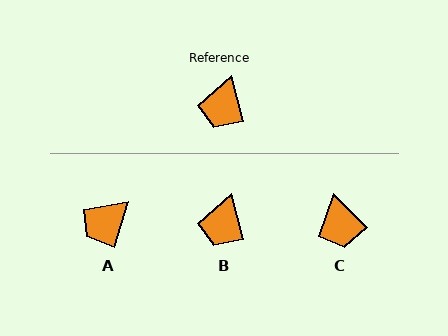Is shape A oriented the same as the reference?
No, it is off by about 31 degrees.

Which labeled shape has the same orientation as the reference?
B.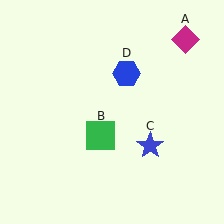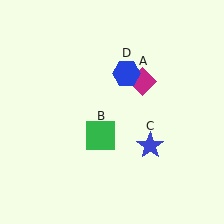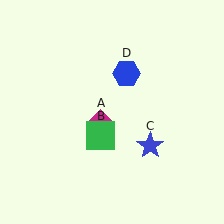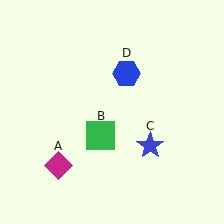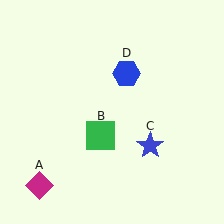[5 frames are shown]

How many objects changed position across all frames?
1 object changed position: magenta diamond (object A).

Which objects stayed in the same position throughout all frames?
Green square (object B) and blue star (object C) and blue hexagon (object D) remained stationary.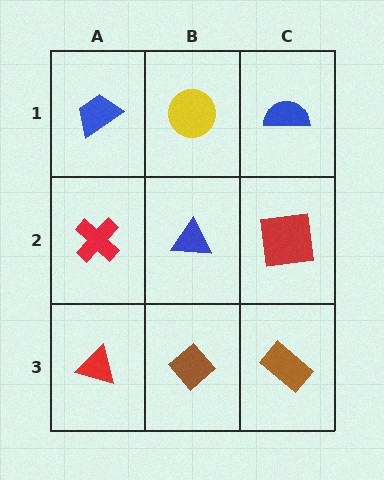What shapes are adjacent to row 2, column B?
A yellow circle (row 1, column B), a brown diamond (row 3, column B), a red cross (row 2, column A), a red square (row 2, column C).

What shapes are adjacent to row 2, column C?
A blue semicircle (row 1, column C), a brown rectangle (row 3, column C), a blue triangle (row 2, column B).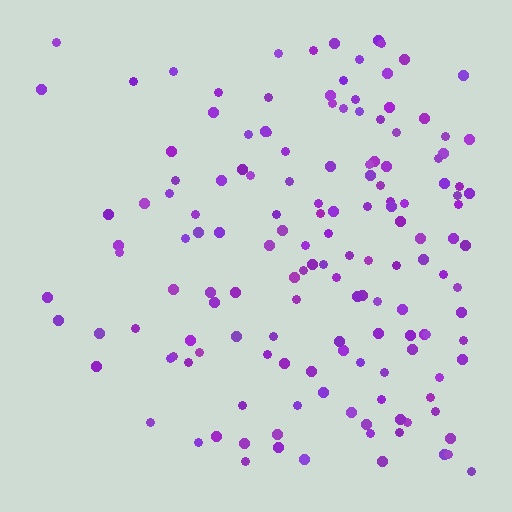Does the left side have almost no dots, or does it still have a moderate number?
Still a moderate number, just noticeably fewer than the right.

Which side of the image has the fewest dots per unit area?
The left.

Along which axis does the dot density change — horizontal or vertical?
Horizontal.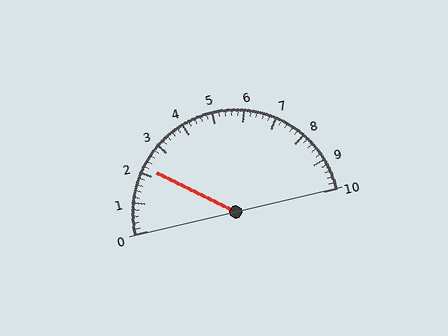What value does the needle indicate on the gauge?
The needle indicates approximately 2.2.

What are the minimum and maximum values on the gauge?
The gauge ranges from 0 to 10.